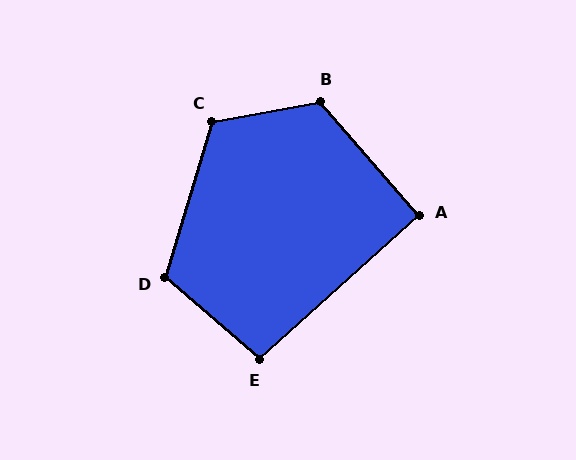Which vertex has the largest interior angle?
B, at approximately 121 degrees.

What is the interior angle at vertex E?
Approximately 97 degrees (obtuse).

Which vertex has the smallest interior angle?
A, at approximately 91 degrees.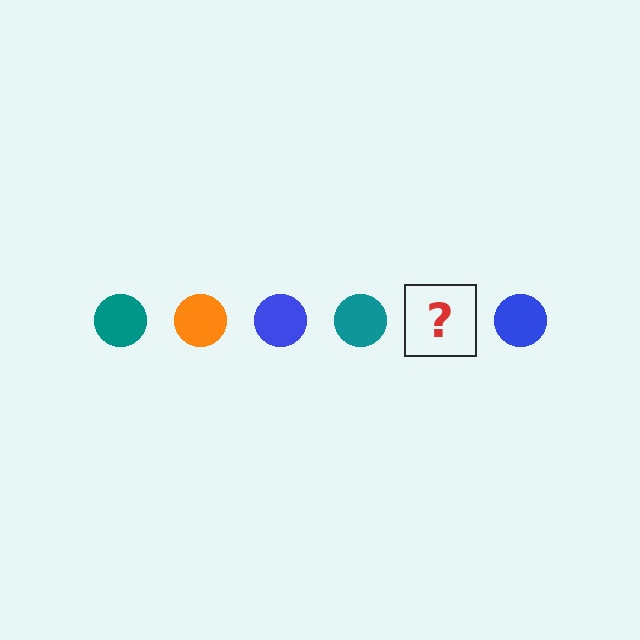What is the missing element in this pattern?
The missing element is an orange circle.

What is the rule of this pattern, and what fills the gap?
The rule is that the pattern cycles through teal, orange, blue circles. The gap should be filled with an orange circle.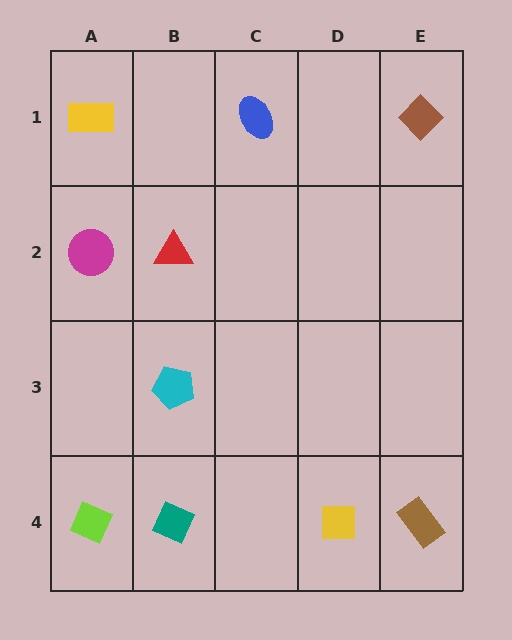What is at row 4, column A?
A lime diamond.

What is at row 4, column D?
A yellow square.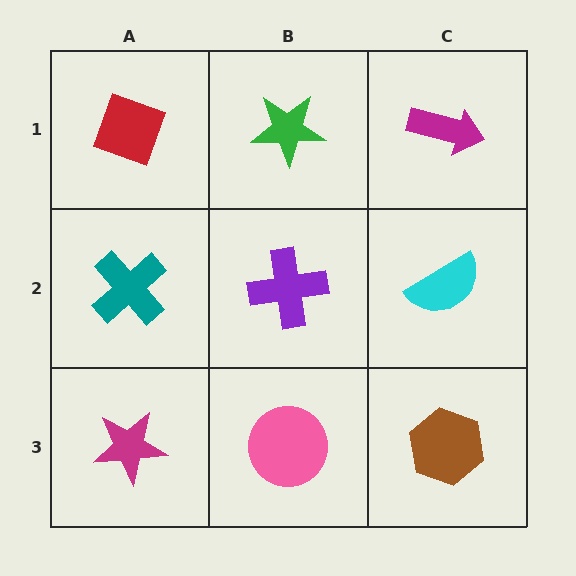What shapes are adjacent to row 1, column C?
A cyan semicircle (row 2, column C), a green star (row 1, column B).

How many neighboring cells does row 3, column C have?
2.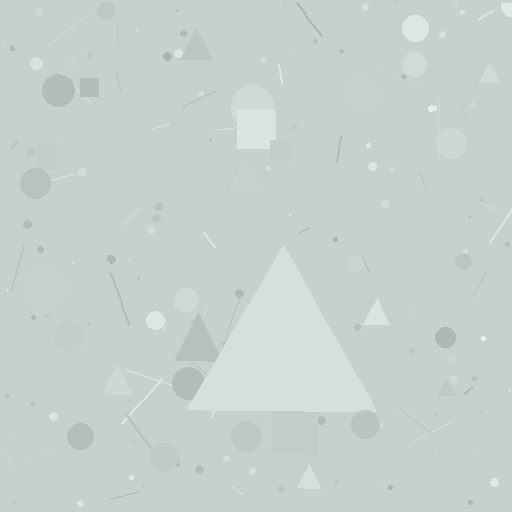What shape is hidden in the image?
A triangle is hidden in the image.